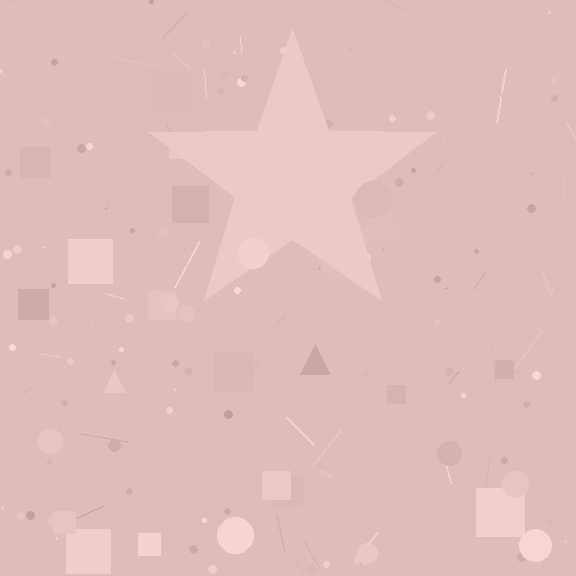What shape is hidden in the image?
A star is hidden in the image.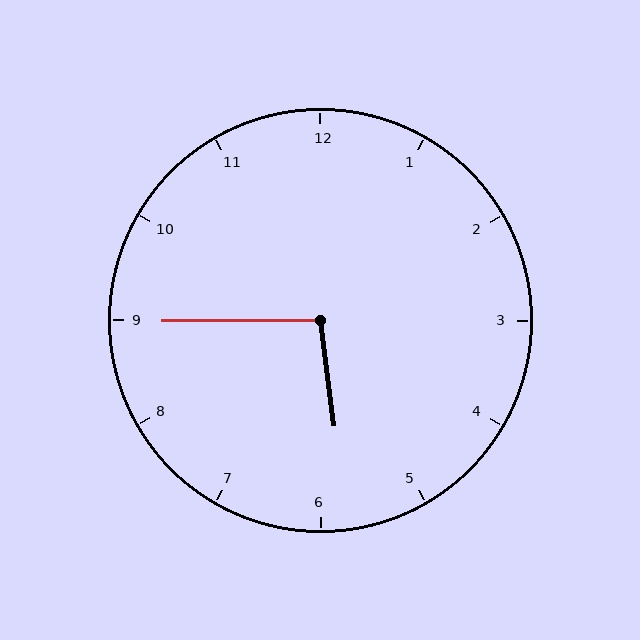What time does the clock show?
5:45.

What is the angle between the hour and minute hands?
Approximately 98 degrees.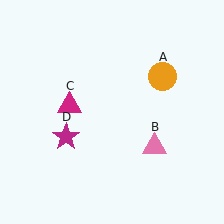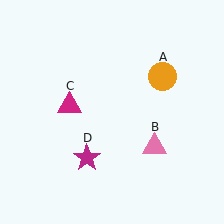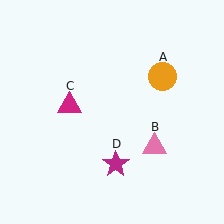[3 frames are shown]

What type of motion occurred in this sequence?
The magenta star (object D) rotated counterclockwise around the center of the scene.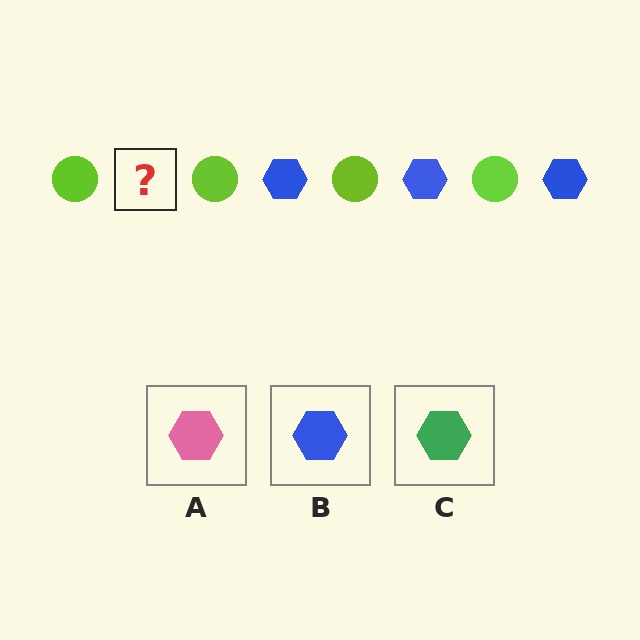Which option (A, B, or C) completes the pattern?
B.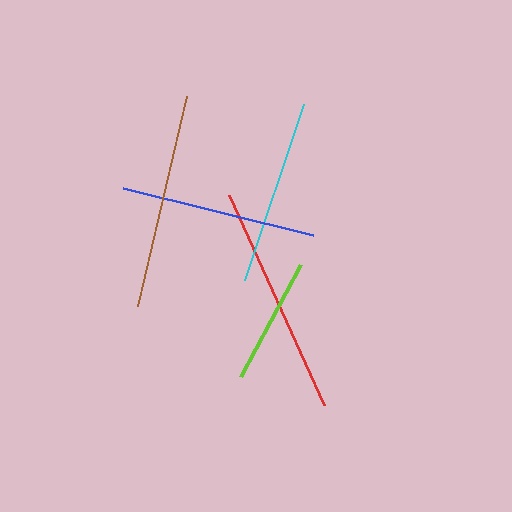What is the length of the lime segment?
The lime segment is approximately 127 pixels long.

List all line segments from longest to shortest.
From longest to shortest: red, brown, blue, cyan, lime.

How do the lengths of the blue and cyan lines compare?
The blue and cyan lines are approximately the same length.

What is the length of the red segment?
The red segment is approximately 231 pixels long.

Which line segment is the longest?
The red line is the longest at approximately 231 pixels.